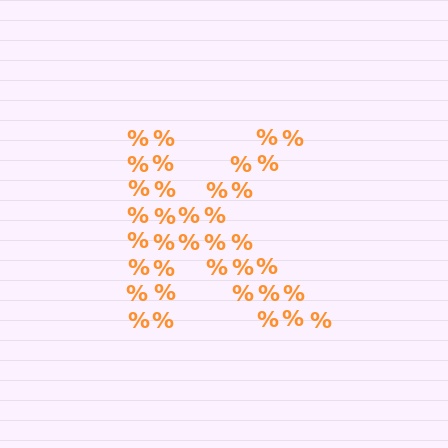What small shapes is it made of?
It is made of small percent signs.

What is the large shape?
The large shape is the letter K.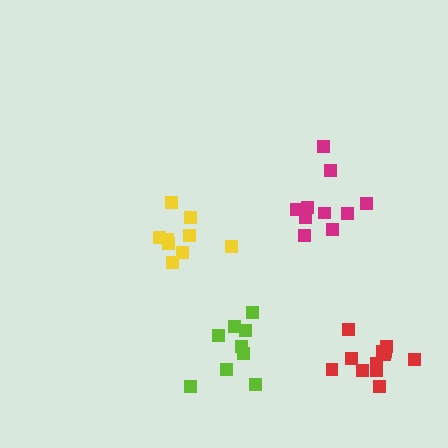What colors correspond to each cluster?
The clusters are colored: lime, red, yellow, magenta.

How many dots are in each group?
Group 1: 9 dots, Group 2: 12 dots, Group 3: 9 dots, Group 4: 10 dots (40 total).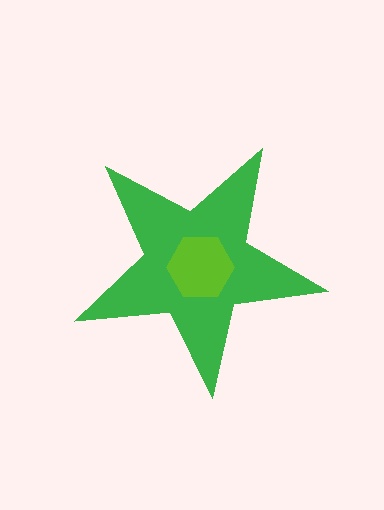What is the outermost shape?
The green star.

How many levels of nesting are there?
2.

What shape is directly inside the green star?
The lime hexagon.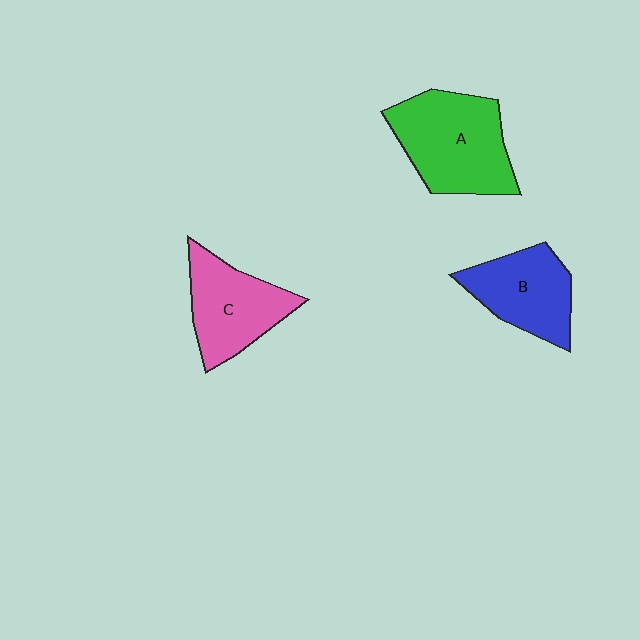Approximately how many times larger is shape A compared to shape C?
Approximately 1.3 times.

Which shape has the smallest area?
Shape B (blue).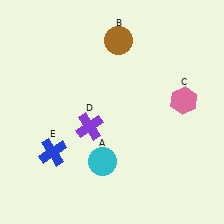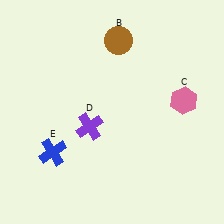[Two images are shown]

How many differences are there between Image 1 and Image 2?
There is 1 difference between the two images.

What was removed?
The cyan circle (A) was removed in Image 2.